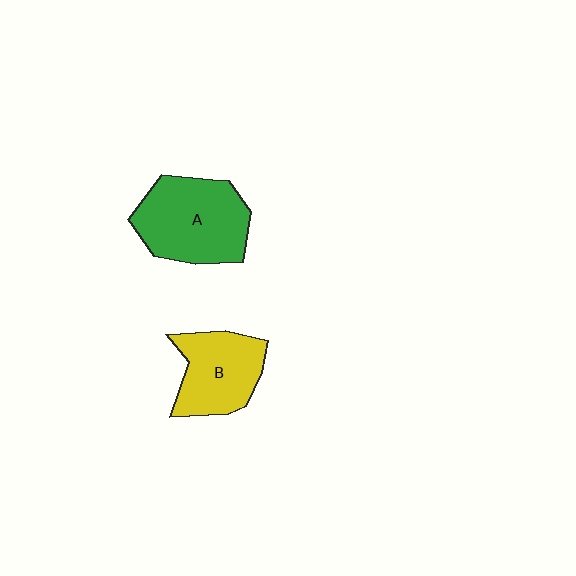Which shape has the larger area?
Shape A (green).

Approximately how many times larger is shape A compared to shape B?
Approximately 1.3 times.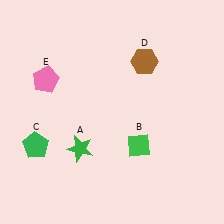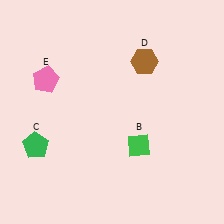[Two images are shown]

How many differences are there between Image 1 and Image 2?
There is 1 difference between the two images.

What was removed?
The green star (A) was removed in Image 2.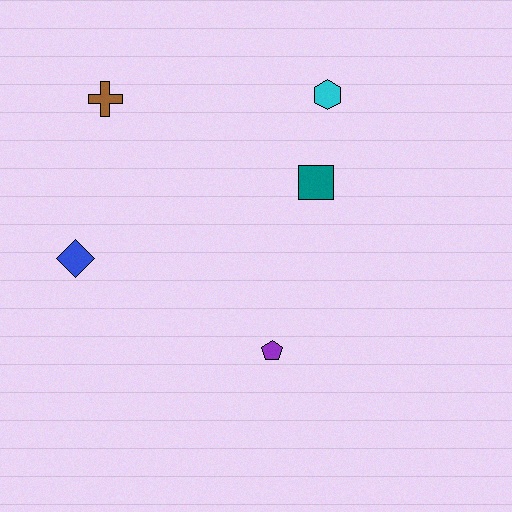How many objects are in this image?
There are 5 objects.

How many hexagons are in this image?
There is 1 hexagon.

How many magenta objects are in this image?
There are no magenta objects.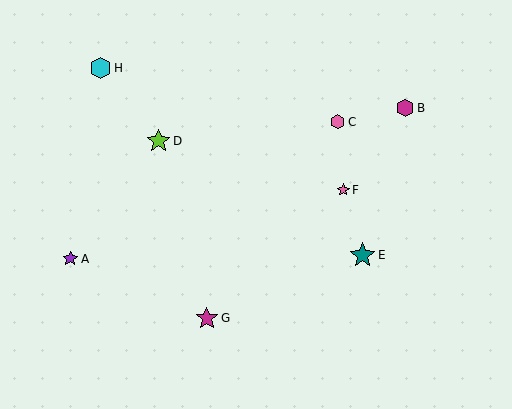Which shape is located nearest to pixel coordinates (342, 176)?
The pink star (labeled F) at (343, 190) is nearest to that location.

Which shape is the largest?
The teal star (labeled E) is the largest.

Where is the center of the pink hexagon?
The center of the pink hexagon is at (338, 122).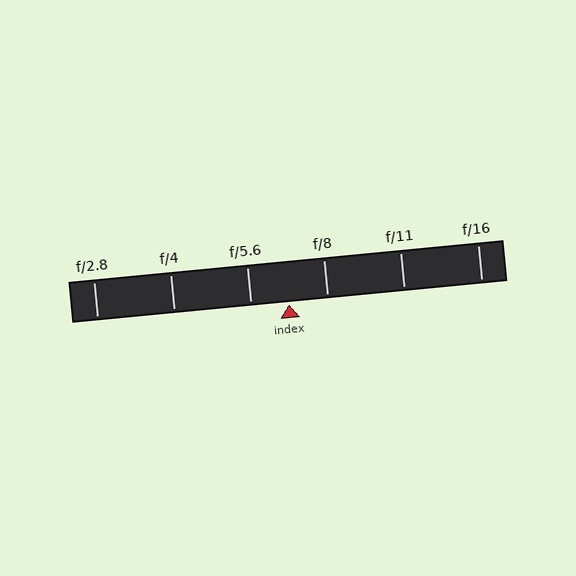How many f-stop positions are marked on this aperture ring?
There are 6 f-stop positions marked.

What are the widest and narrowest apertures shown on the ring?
The widest aperture shown is f/2.8 and the narrowest is f/16.